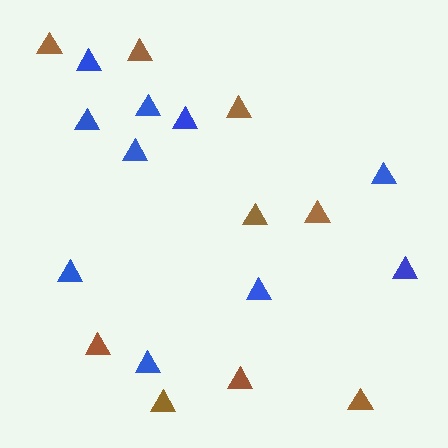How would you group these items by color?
There are 2 groups: one group of blue triangles (10) and one group of brown triangles (9).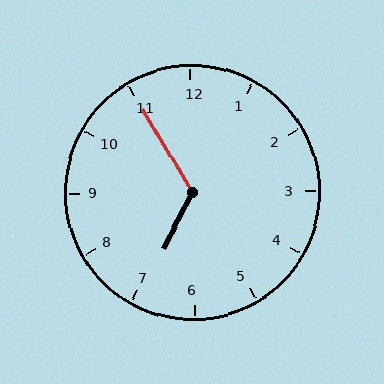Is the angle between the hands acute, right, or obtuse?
It is obtuse.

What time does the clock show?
6:55.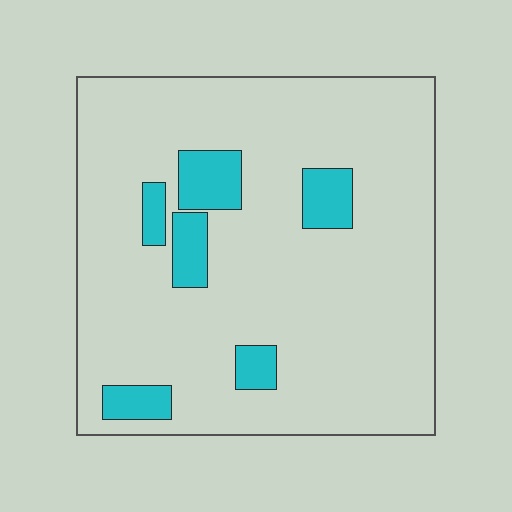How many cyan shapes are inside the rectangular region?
6.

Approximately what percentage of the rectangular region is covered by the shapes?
Approximately 10%.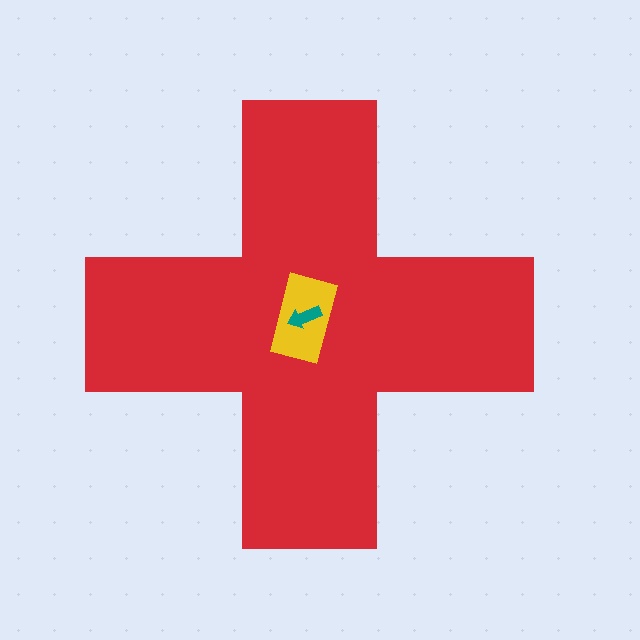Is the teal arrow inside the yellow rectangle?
Yes.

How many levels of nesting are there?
3.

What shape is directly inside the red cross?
The yellow rectangle.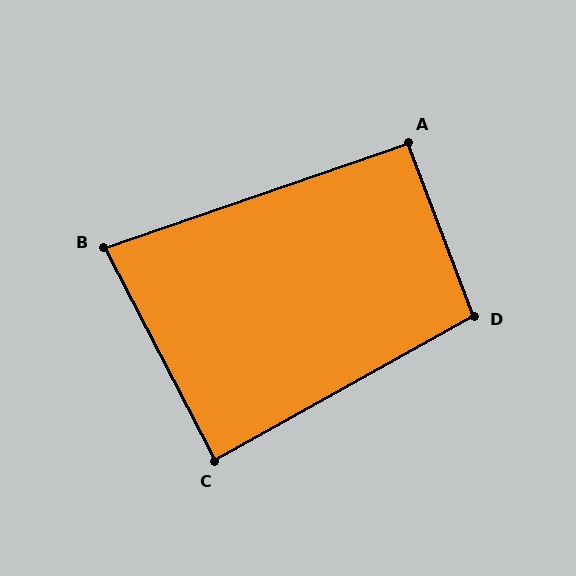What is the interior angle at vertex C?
Approximately 88 degrees (approximately right).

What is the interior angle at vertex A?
Approximately 92 degrees (approximately right).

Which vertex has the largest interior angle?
D, at approximately 98 degrees.